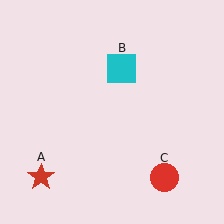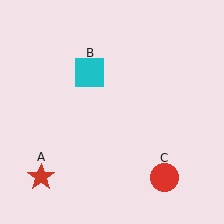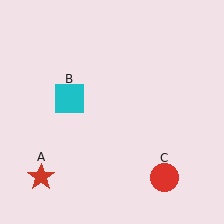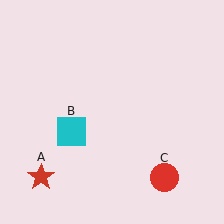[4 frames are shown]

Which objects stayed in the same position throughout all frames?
Red star (object A) and red circle (object C) remained stationary.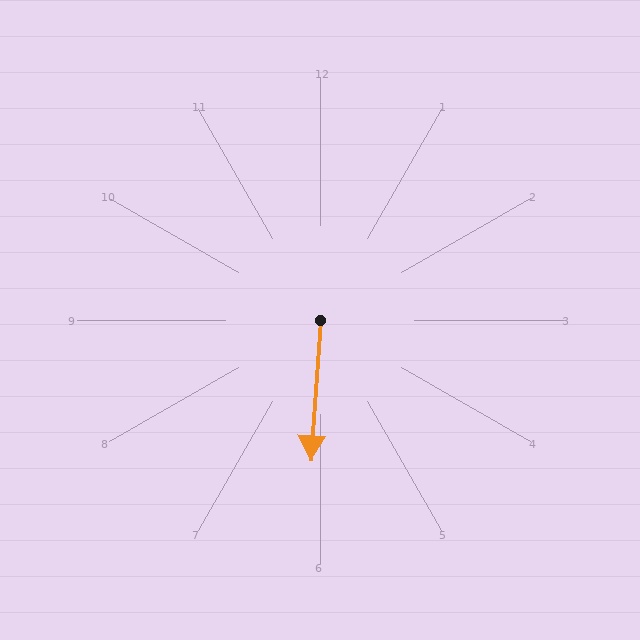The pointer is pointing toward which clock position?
Roughly 6 o'clock.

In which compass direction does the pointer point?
South.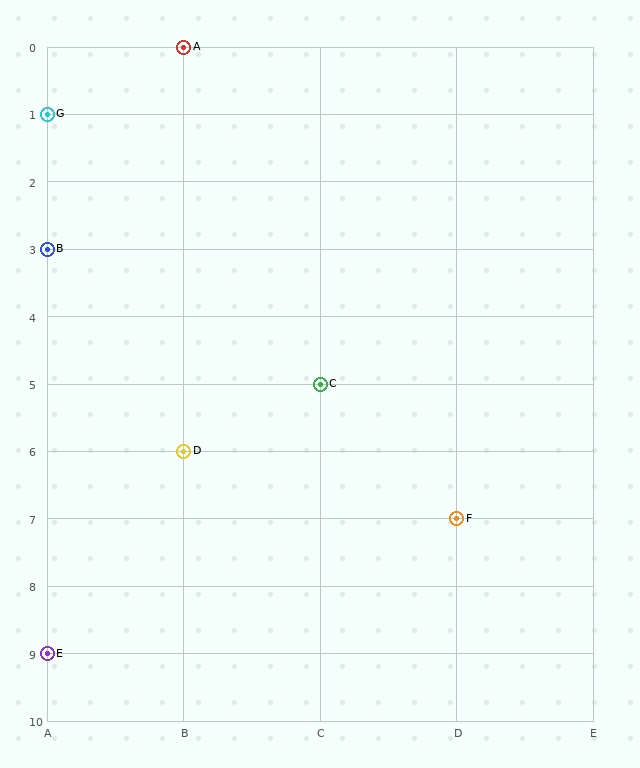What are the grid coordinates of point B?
Point B is at grid coordinates (A, 3).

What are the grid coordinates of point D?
Point D is at grid coordinates (B, 6).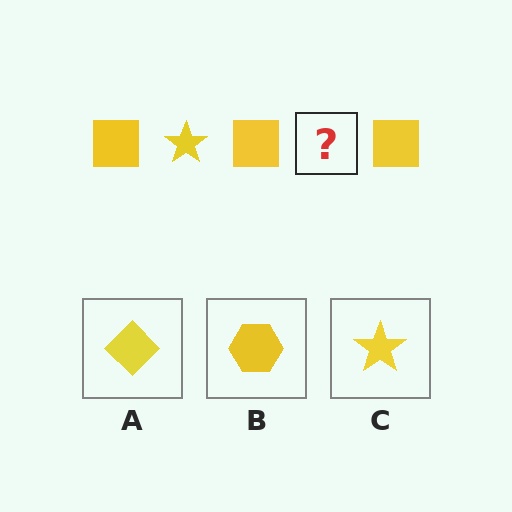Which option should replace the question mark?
Option C.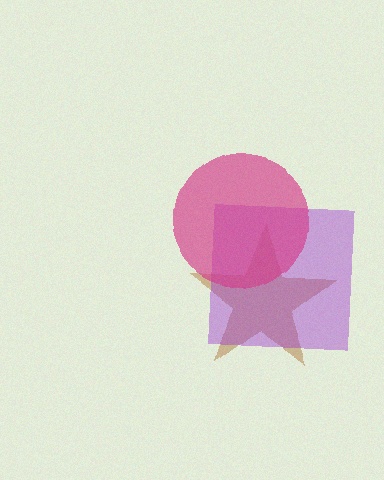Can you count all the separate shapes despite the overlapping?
Yes, there are 3 separate shapes.